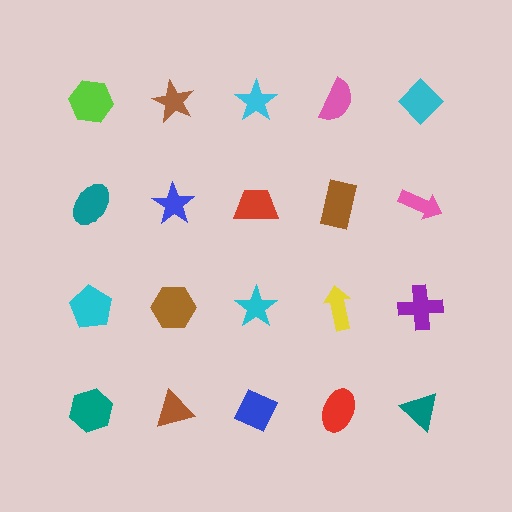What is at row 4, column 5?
A teal triangle.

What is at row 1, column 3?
A cyan star.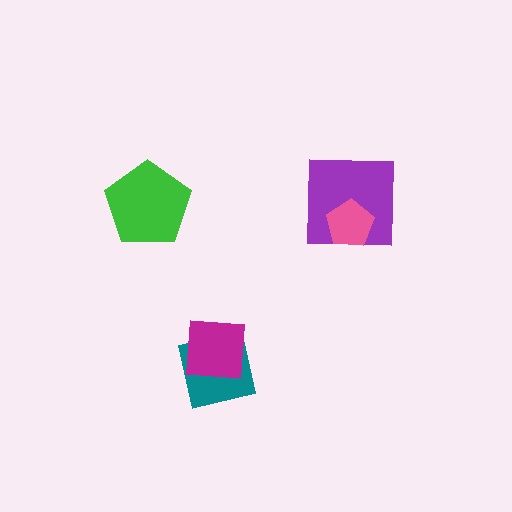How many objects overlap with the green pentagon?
0 objects overlap with the green pentagon.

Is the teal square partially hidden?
Yes, it is partially covered by another shape.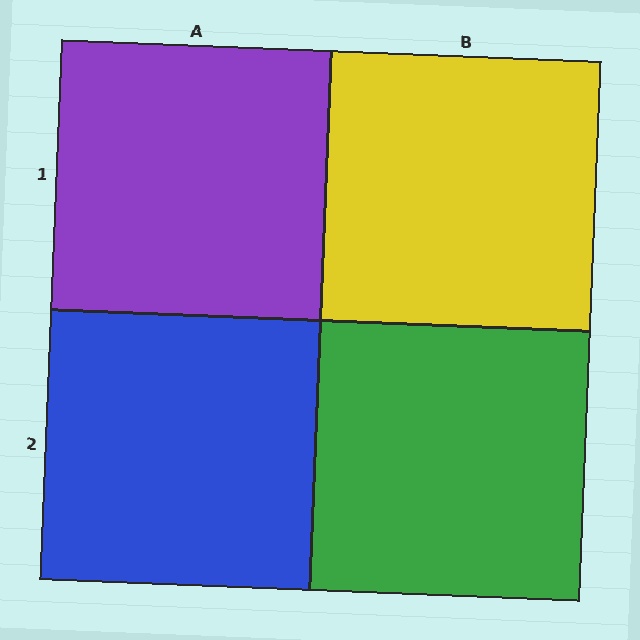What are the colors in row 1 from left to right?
Purple, yellow.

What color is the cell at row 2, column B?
Green.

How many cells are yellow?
1 cell is yellow.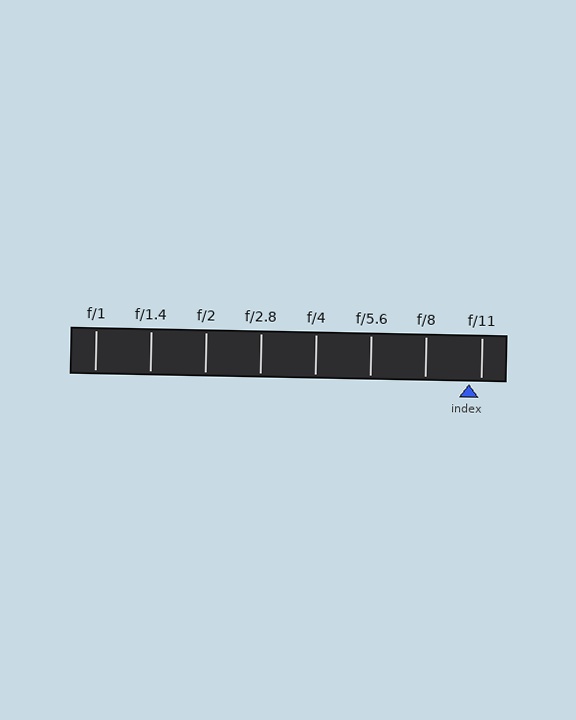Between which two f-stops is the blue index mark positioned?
The index mark is between f/8 and f/11.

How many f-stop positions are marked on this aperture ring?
There are 8 f-stop positions marked.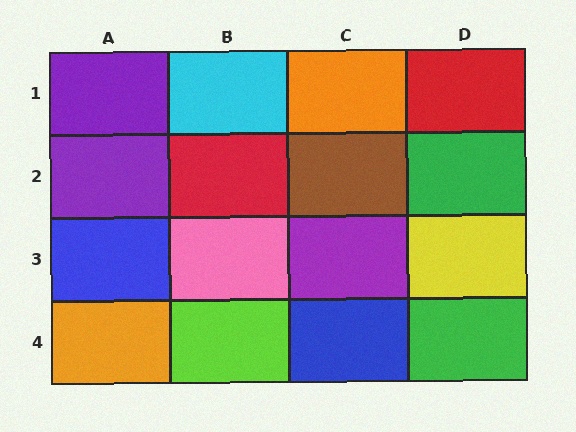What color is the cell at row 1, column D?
Red.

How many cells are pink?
1 cell is pink.